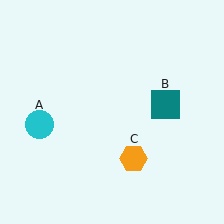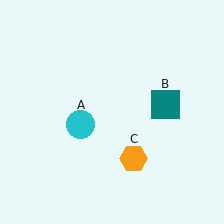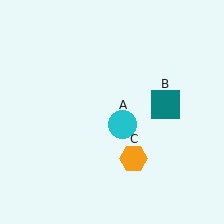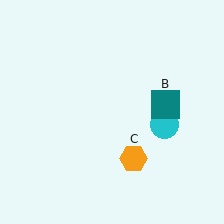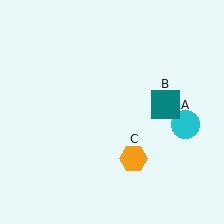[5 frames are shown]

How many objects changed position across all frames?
1 object changed position: cyan circle (object A).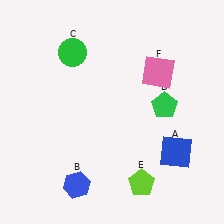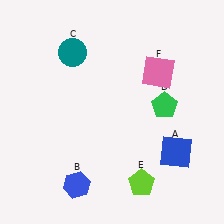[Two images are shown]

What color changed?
The circle (C) changed from green in Image 1 to teal in Image 2.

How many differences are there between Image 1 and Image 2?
There is 1 difference between the two images.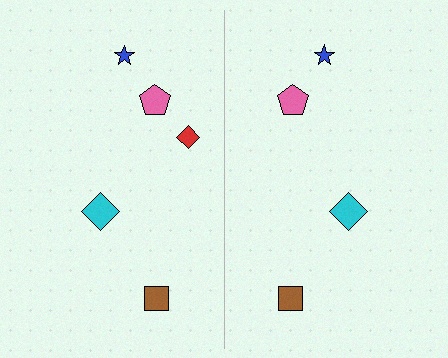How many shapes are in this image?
There are 9 shapes in this image.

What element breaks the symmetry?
A red diamond is missing from the right side.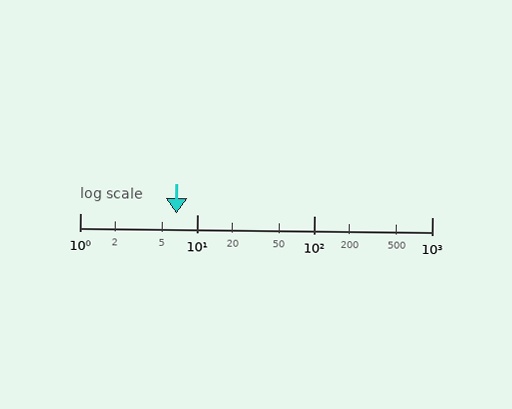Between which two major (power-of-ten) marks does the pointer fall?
The pointer is between 1 and 10.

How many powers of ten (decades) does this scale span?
The scale spans 3 decades, from 1 to 1000.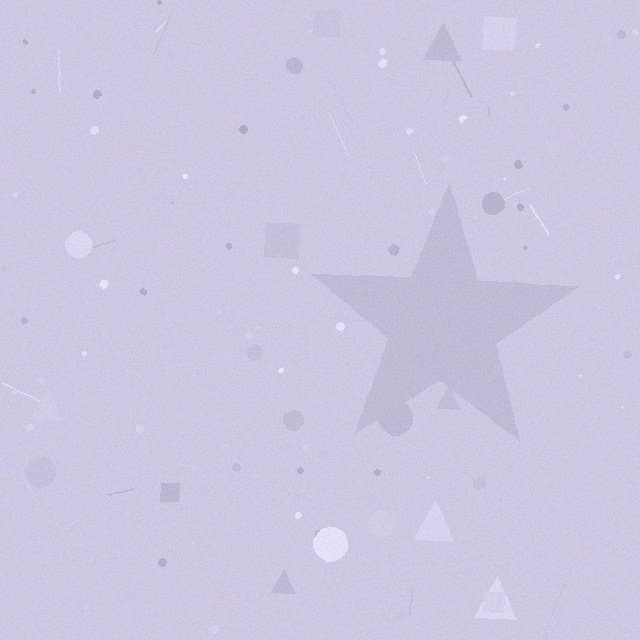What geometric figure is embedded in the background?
A star is embedded in the background.